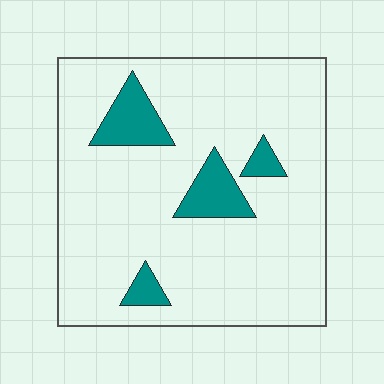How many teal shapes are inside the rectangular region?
4.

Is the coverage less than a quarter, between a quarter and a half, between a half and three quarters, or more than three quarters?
Less than a quarter.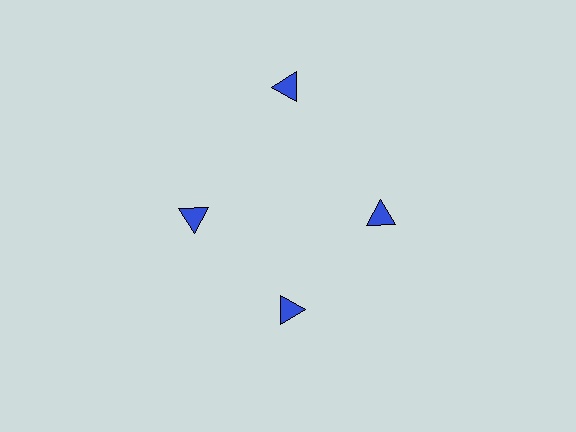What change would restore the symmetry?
The symmetry would be restored by moving it inward, back onto the ring so that all 4 triangles sit at equal angles and equal distance from the center.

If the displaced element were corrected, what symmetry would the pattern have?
It would have 4-fold rotational symmetry — the pattern would map onto itself every 90 degrees.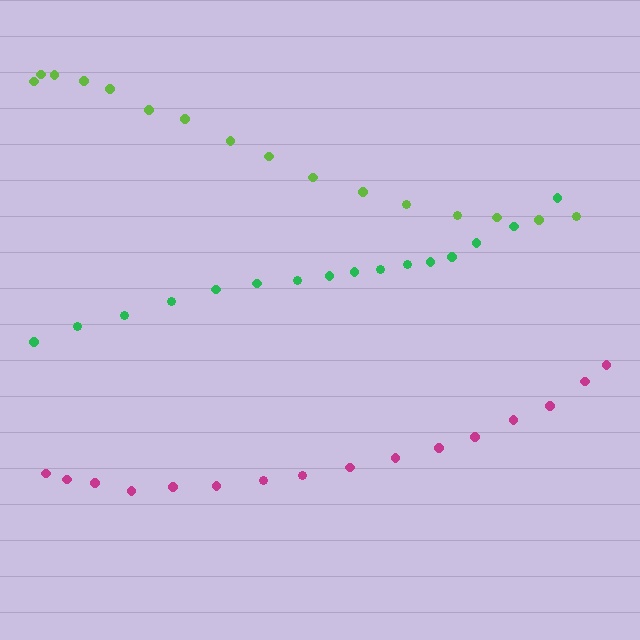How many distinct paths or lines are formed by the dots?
There are 3 distinct paths.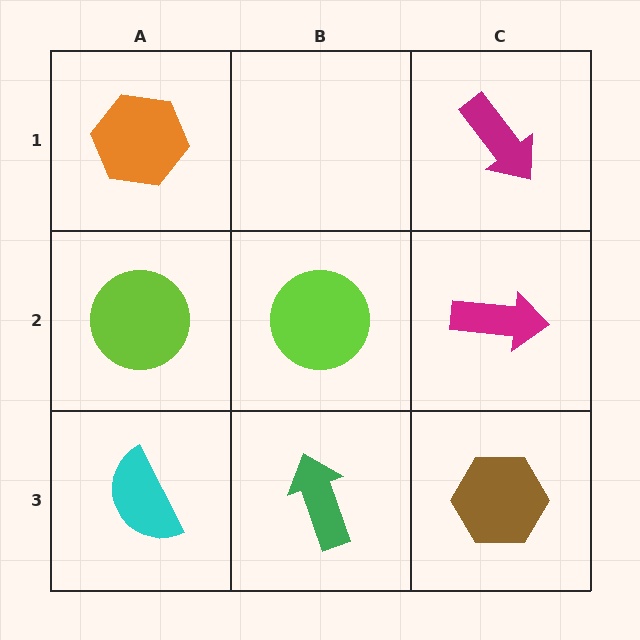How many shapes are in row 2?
3 shapes.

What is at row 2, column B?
A lime circle.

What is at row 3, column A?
A cyan semicircle.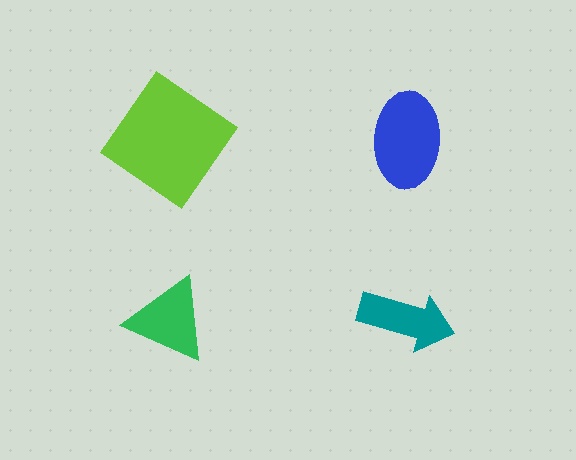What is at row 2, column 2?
A teal arrow.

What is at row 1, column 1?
A lime diamond.